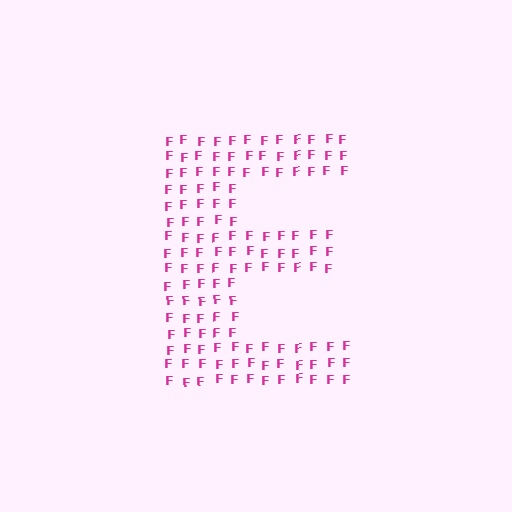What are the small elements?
The small elements are letter F's.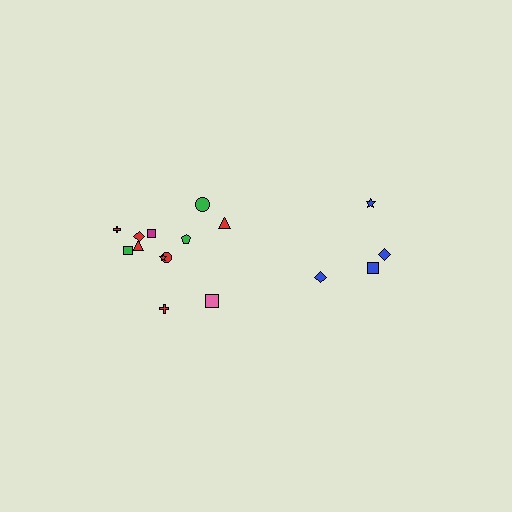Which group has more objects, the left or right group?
The left group.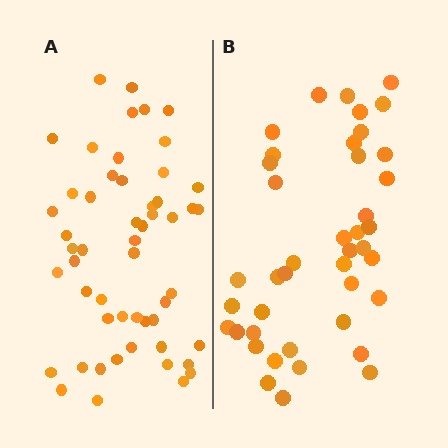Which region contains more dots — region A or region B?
Region A (the left region) has more dots.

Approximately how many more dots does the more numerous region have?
Region A has roughly 12 or so more dots than region B.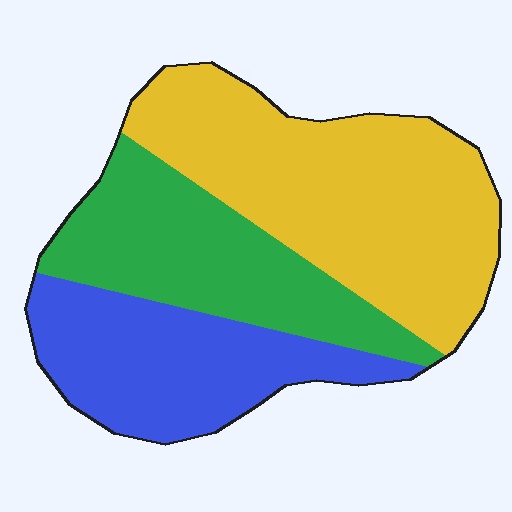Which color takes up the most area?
Yellow, at roughly 45%.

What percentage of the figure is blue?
Blue covers about 25% of the figure.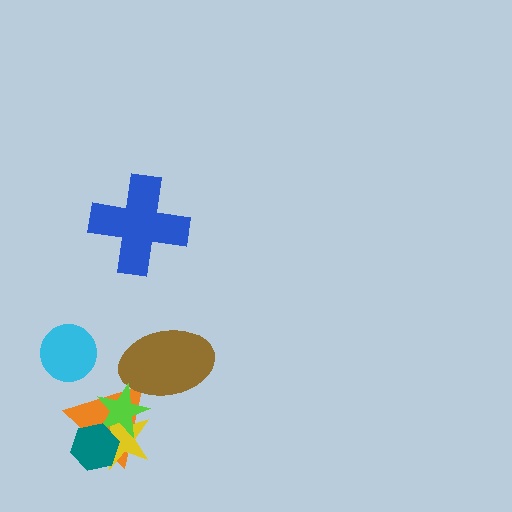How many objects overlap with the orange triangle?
4 objects overlap with the orange triangle.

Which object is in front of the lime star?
The teal hexagon is in front of the lime star.